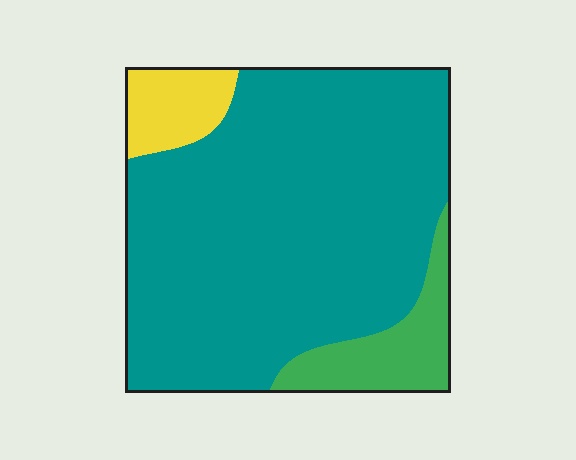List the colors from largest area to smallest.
From largest to smallest: teal, green, yellow.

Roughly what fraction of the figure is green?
Green covers about 10% of the figure.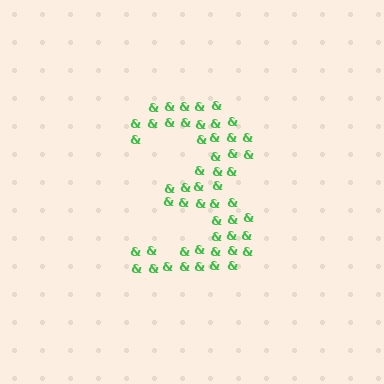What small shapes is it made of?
It is made of small ampersands.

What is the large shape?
The large shape is the digit 3.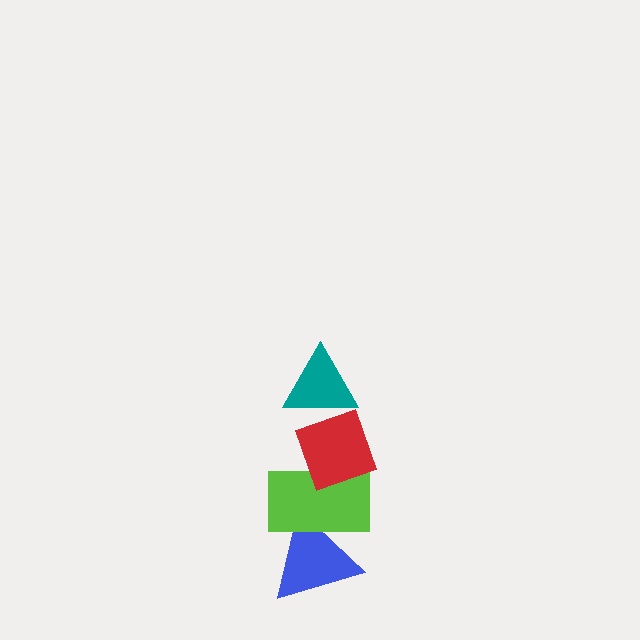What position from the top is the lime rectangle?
The lime rectangle is 3rd from the top.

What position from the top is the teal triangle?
The teal triangle is 1st from the top.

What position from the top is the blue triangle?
The blue triangle is 4th from the top.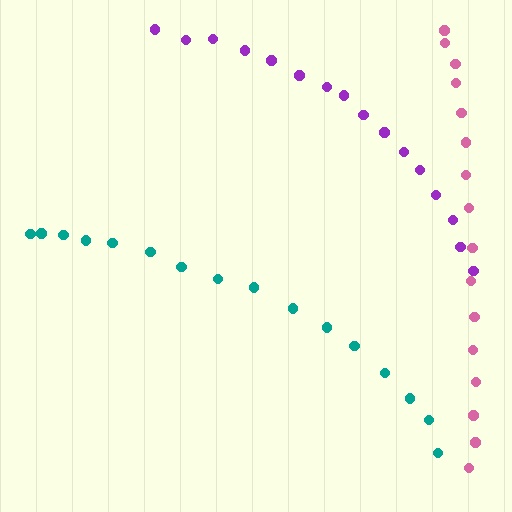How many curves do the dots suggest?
There are 3 distinct paths.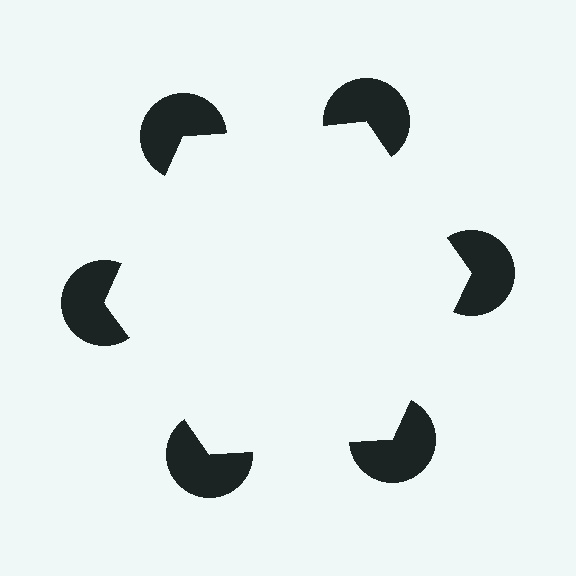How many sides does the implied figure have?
6 sides.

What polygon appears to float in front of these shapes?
An illusory hexagon — its edges are inferred from the aligned wedge cuts in the pac-man discs, not physically drawn.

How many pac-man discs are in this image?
There are 6 — one at each vertex of the illusory hexagon.